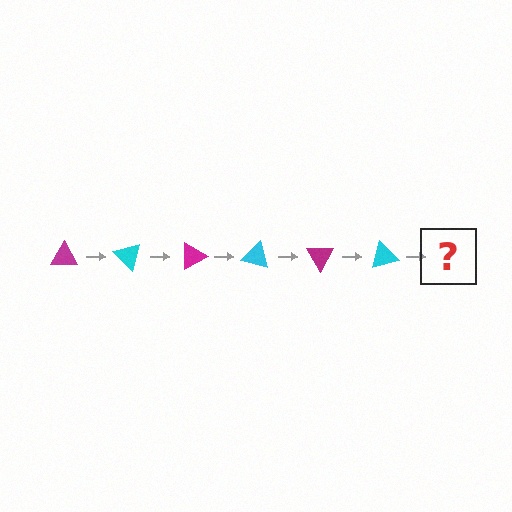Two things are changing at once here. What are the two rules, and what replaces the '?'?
The two rules are that it rotates 45 degrees each step and the color cycles through magenta and cyan. The '?' should be a magenta triangle, rotated 270 degrees from the start.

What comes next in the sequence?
The next element should be a magenta triangle, rotated 270 degrees from the start.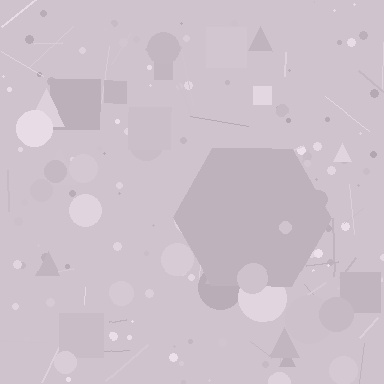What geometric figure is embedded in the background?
A hexagon is embedded in the background.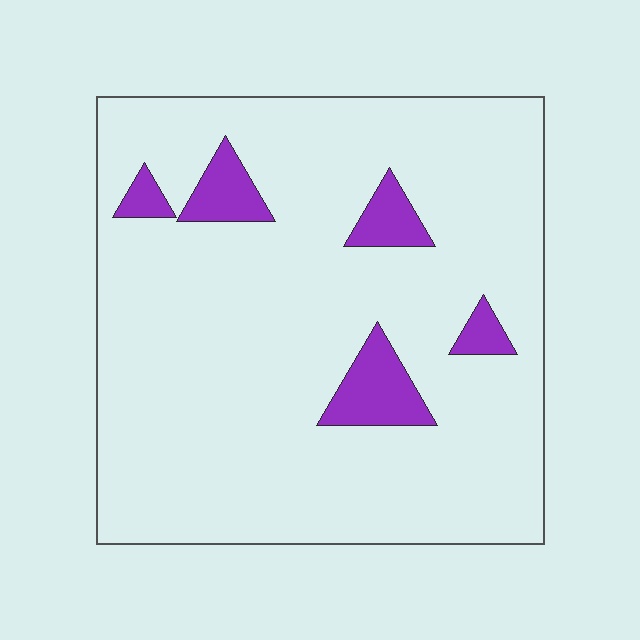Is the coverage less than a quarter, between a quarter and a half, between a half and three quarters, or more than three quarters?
Less than a quarter.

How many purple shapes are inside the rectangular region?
5.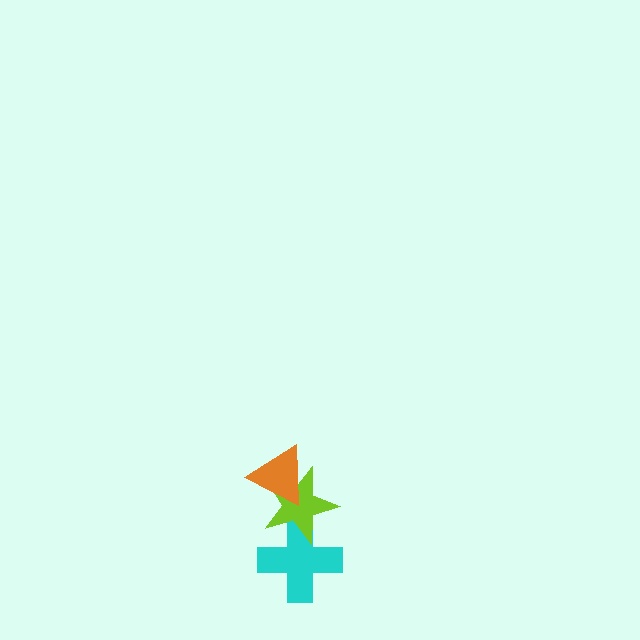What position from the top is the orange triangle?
The orange triangle is 1st from the top.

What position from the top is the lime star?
The lime star is 2nd from the top.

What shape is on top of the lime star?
The orange triangle is on top of the lime star.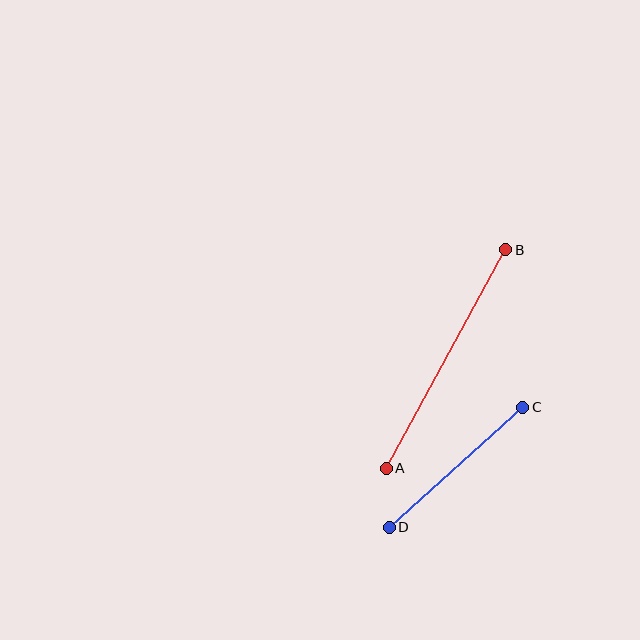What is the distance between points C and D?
The distance is approximately 179 pixels.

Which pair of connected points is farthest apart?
Points A and B are farthest apart.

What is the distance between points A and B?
The distance is approximately 249 pixels.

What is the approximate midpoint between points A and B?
The midpoint is at approximately (446, 359) pixels.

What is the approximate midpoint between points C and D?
The midpoint is at approximately (456, 467) pixels.